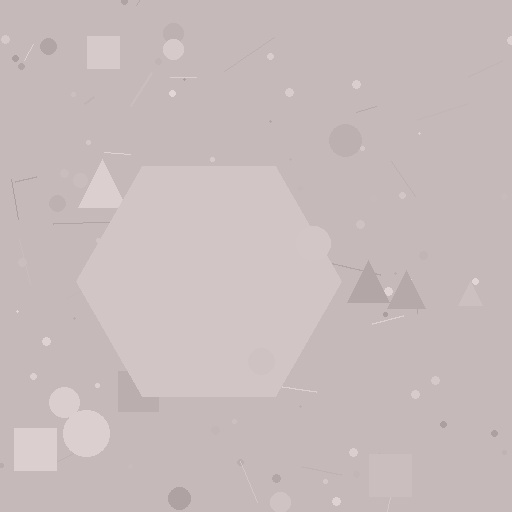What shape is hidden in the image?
A hexagon is hidden in the image.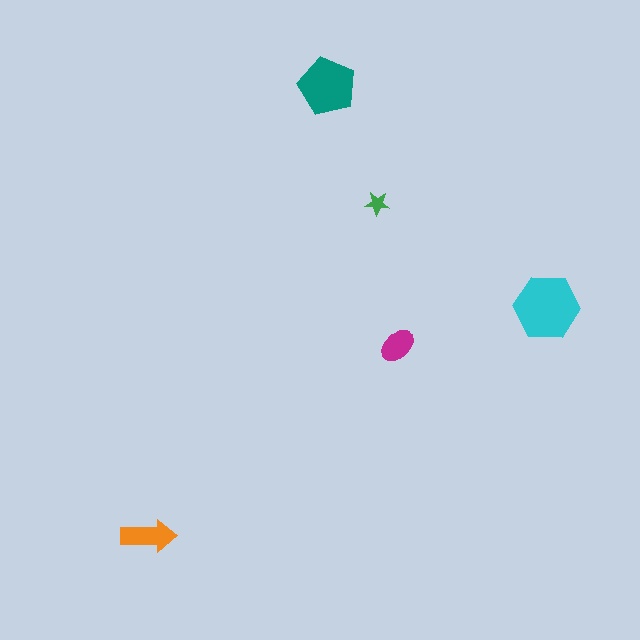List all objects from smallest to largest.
The green star, the magenta ellipse, the orange arrow, the teal pentagon, the cyan hexagon.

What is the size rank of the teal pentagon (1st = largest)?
2nd.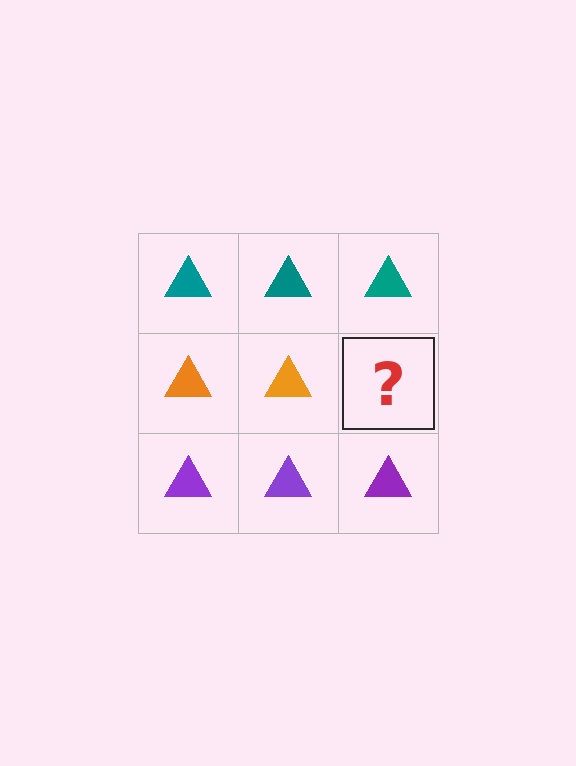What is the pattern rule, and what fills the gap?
The rule is that each row has a consistent color. The gap should be filled with an orange triangle.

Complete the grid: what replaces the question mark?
The question mark should be replaced with an orange triangle.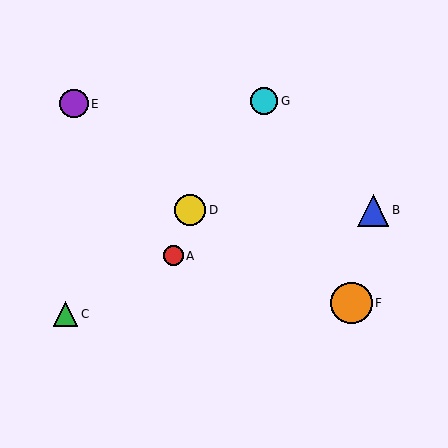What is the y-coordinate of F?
Object F is at y≈303.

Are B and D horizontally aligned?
Yes, both are at y≈210.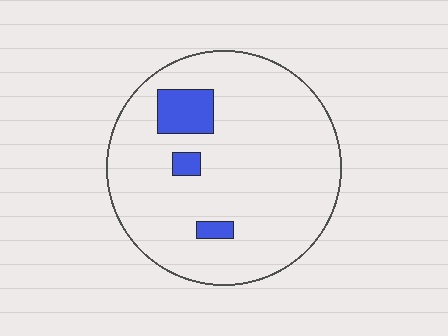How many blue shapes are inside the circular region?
3.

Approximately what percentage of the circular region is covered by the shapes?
Approximately 10%.